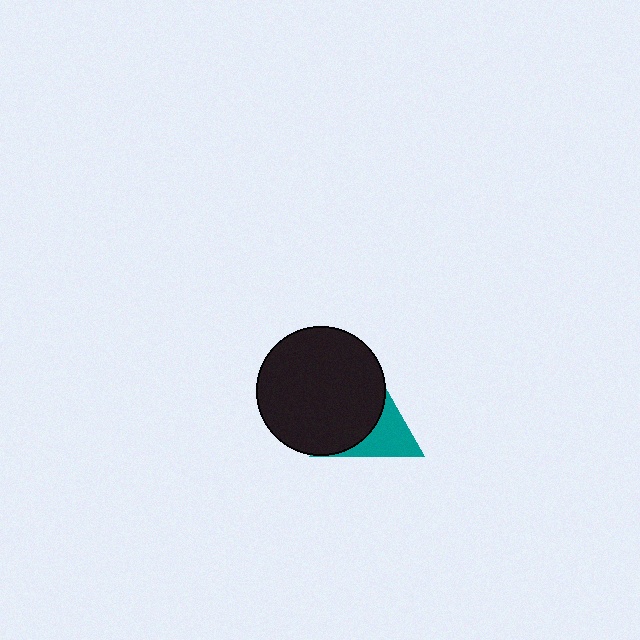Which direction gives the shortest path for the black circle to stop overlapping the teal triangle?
Moving left gives the shortest separation.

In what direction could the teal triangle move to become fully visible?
The teal triangle could move right. That would shift it out from behind the black circle entirely.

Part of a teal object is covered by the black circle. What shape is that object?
It is a triangle.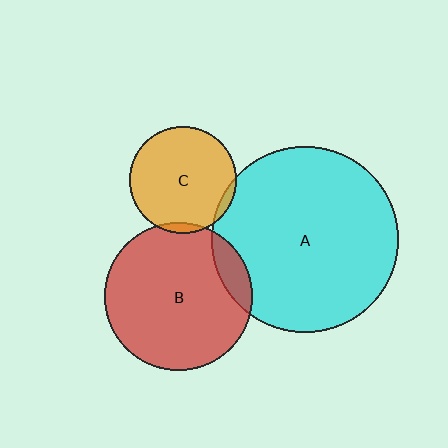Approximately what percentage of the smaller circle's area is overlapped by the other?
Approximately 5%.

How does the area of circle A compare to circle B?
Approximately 1.6 times.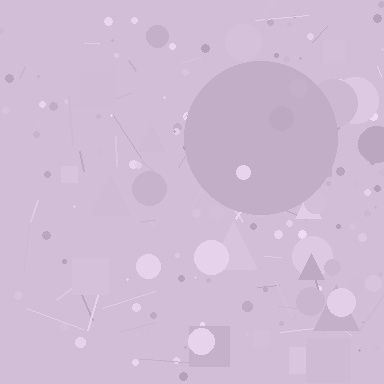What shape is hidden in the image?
A circle is hidden in the image.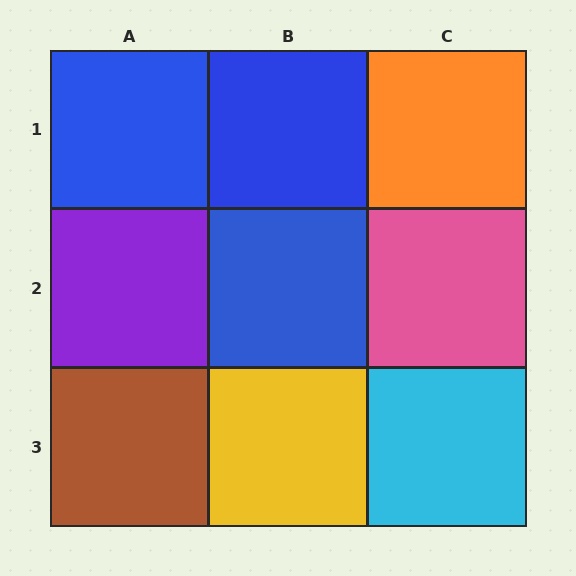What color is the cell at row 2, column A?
Purple.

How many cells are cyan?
1 cell is cyan.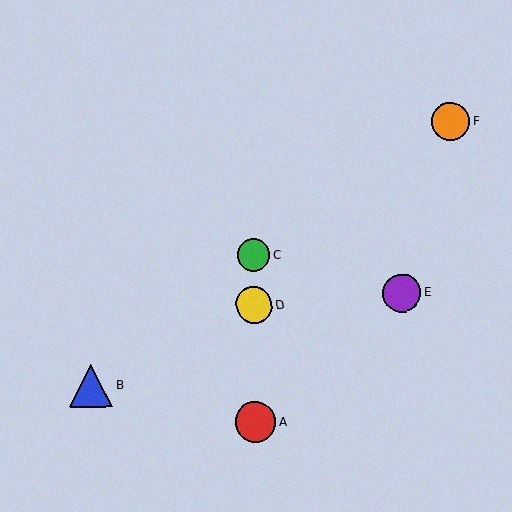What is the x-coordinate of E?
Object E is at x≈402.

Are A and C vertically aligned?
Yes, both are at x≈255.